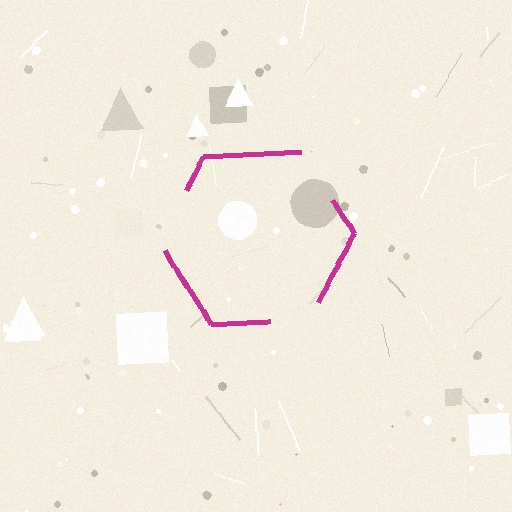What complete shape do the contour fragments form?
The contour fragments form a hexagon.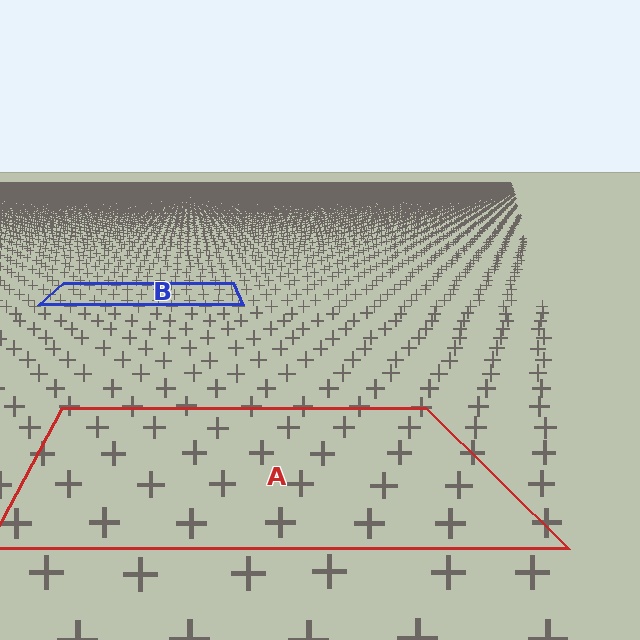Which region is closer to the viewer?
Region A is closer. The texture elements there are larger and more spread out.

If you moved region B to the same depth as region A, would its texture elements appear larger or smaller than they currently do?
They would appear larger. At a closer depth, the same texture elements are projected at a bigger on-screen size.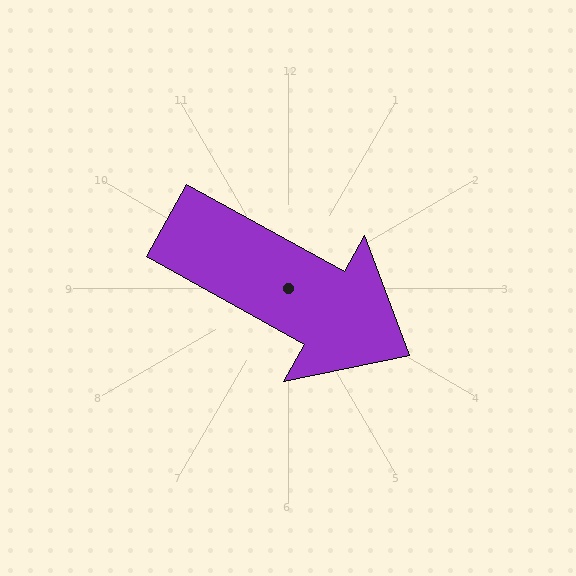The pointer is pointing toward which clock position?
Roughly 4 o'clock.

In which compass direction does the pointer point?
Southeast.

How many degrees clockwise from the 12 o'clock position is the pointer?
Approximately 119 degrees.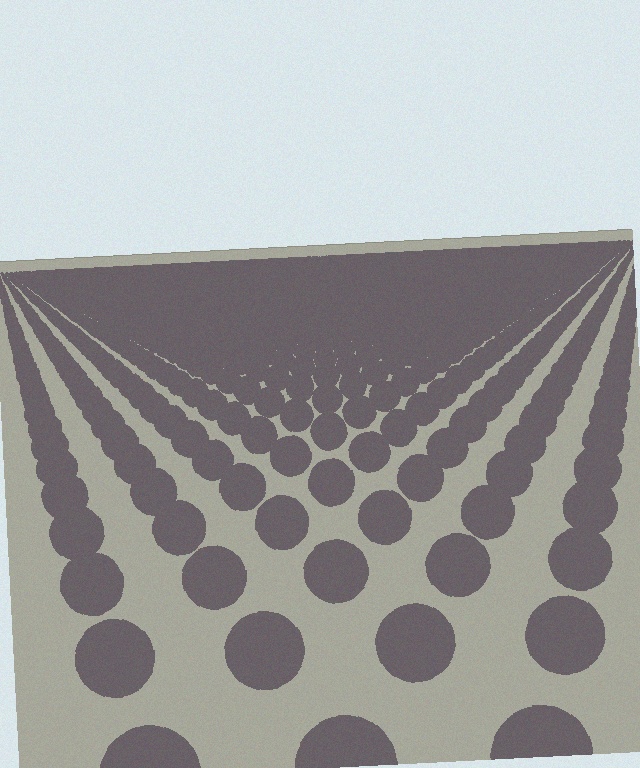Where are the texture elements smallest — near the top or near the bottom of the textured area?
Near the top.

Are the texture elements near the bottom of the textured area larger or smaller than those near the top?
Larger. Near the bottom, elements are closer to the viewer and appear at a bigger on-screen size.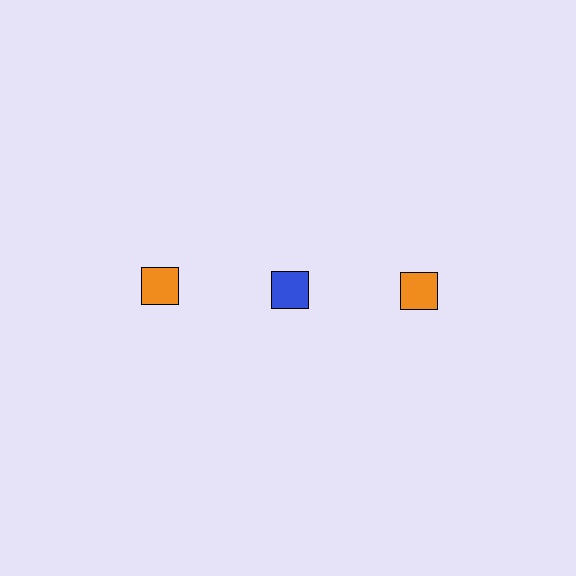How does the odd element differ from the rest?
It has a different color: blue instead of orange.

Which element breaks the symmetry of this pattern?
The blue square in the top row, second from left column breaks the symmetry. All other shapes are orange squares.